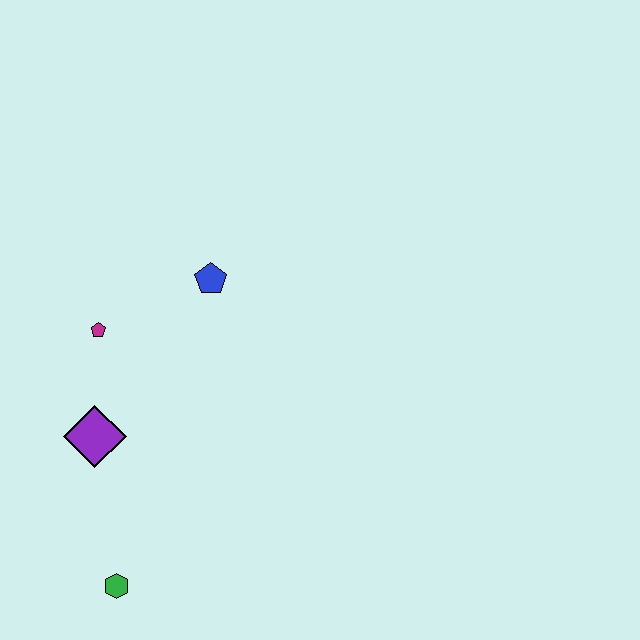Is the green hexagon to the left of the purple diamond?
No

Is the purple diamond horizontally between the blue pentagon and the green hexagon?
No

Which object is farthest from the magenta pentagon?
The green hexagon is farthest from the magenta pentagon.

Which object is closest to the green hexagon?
The purple diamond is closest to the green hexagon.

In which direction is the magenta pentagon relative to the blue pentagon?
The magenta pentagon is to the left of the blue pentagon.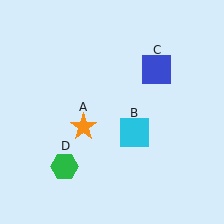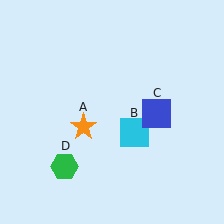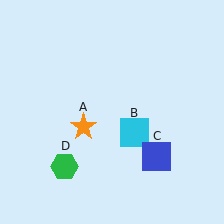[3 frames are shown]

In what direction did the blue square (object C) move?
The blue square (object C) moved down.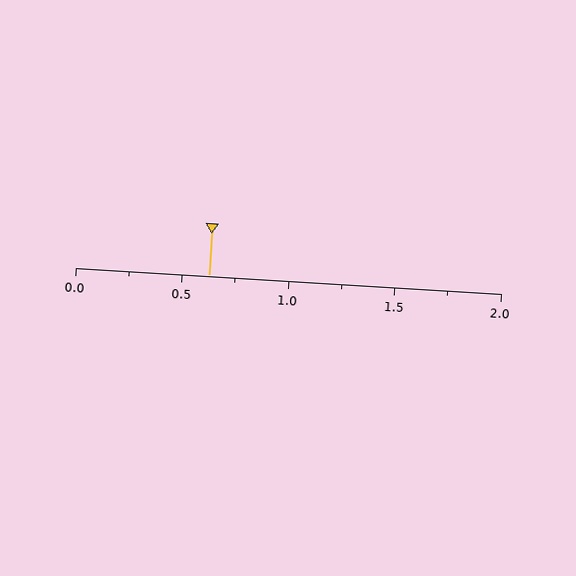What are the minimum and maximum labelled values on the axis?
The axis runs from 0.0 to 2.0.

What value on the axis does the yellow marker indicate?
The marker indicates approximately 0.62.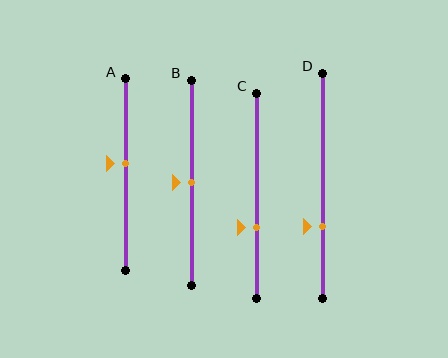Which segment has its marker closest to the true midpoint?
Segment B has its marker closest to the true midpoint.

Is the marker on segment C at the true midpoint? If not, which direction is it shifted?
No, the marker on segment C is shifted downward by about 15% of the segment length.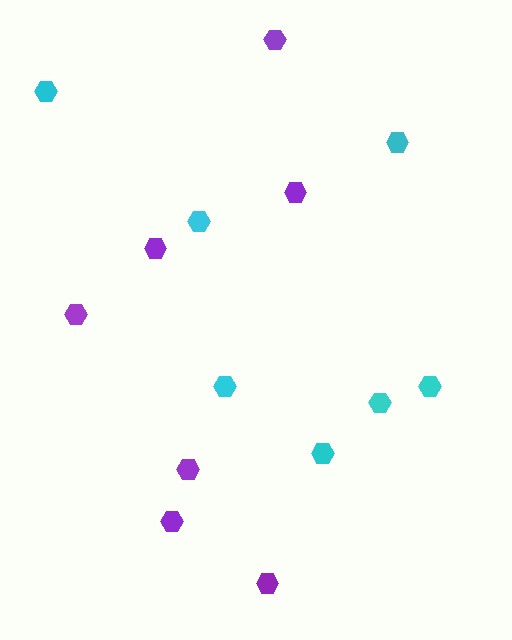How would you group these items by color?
There are 2 groups: one group of purple hexagons (7) and one group of cyan hexagons (7).